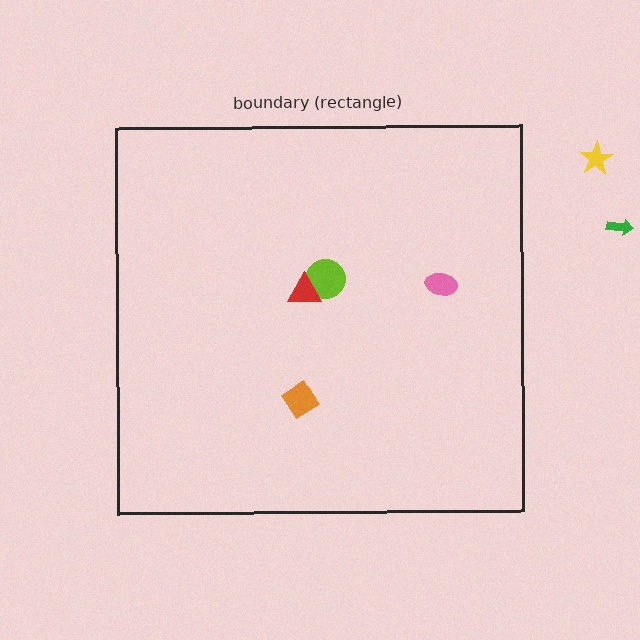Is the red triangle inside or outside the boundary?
Inside.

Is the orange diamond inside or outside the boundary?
Inside.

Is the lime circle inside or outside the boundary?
Inside.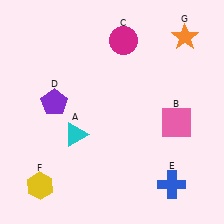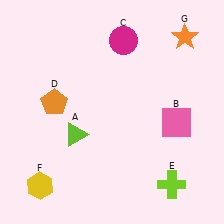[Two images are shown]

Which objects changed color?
A changed from cyan to lime. D changed from purple to orange. E changed from blue to lime.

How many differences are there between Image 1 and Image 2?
There are 3 differences between the two images.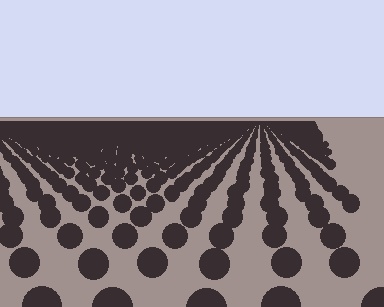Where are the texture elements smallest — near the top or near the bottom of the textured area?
Near the top.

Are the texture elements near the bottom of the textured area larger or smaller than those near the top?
Larger. Near the bottom, elements are closer to the viewer and appear at a bigger on-screen size.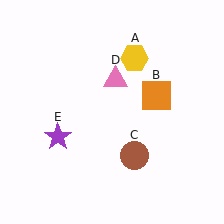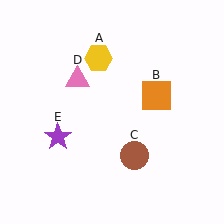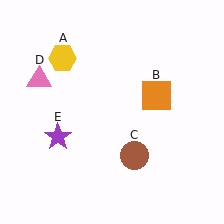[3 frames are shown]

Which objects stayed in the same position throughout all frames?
Orange square (object B) and brown circle (object C) and purple star (object E) remained stationary.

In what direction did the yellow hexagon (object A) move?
The yellow hexagon (object A) moved left.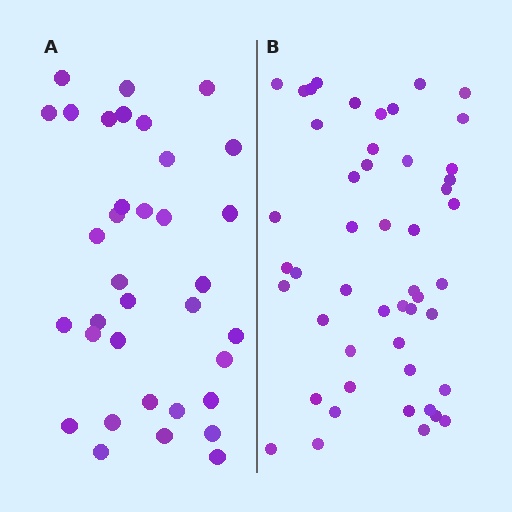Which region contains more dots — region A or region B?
Region B (the right region) has more dots.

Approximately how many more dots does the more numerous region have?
Region B has approximately 15 more dots than region A.